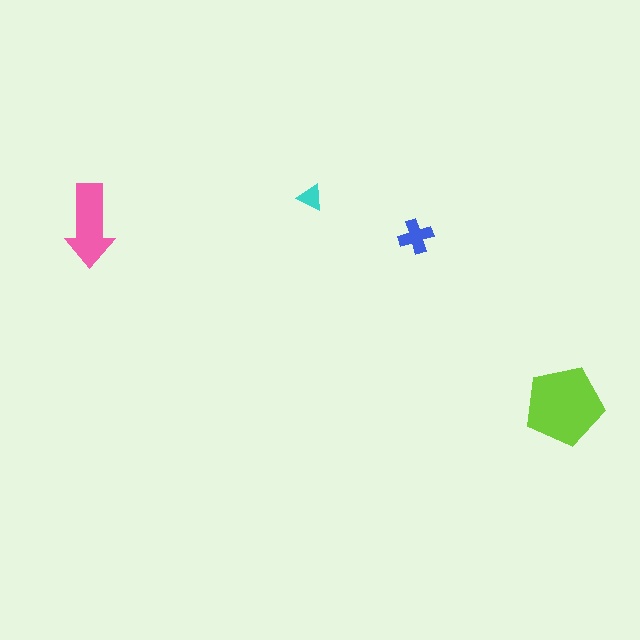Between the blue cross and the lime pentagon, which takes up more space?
The lime pentagon.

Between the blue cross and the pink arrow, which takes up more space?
The pink arrow.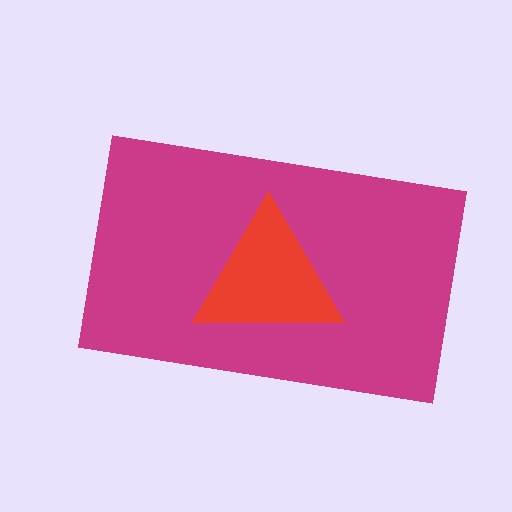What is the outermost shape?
The magenta rectangle.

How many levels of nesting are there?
2.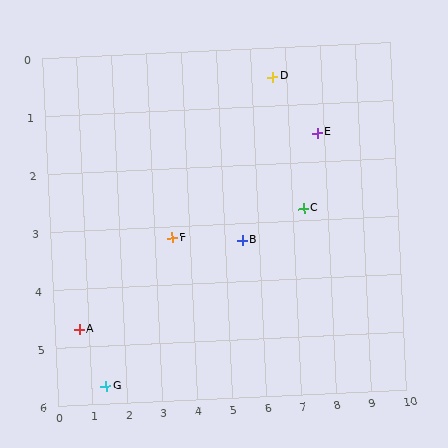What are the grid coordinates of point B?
Point B is at approximately (5.5, 3.3).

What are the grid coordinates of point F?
Point F is at approximately (3.5, 3.2).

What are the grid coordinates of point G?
Point G is at approximately (1.4, 5.7).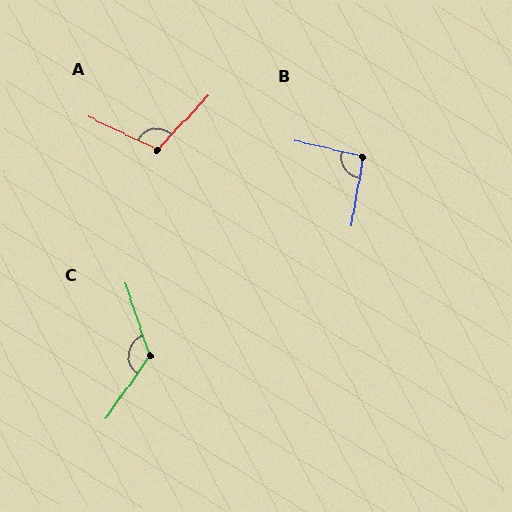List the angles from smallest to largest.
B (93°), A (108°), C (126°).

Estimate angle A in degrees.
Approximately 108 degrees.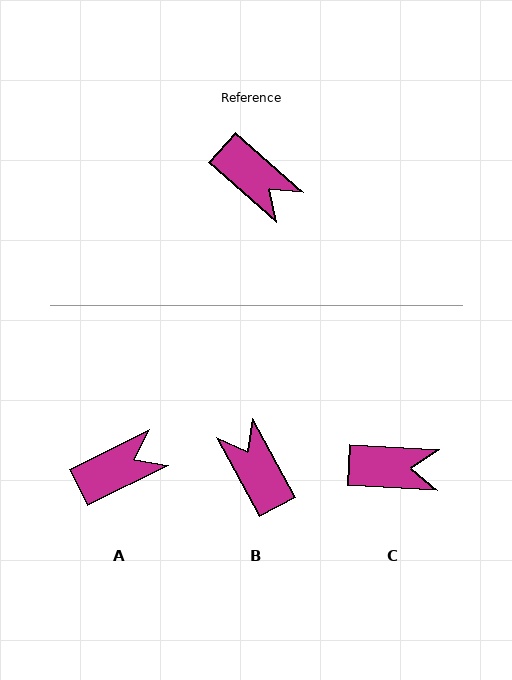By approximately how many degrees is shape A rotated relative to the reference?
Approximately 68 degrees counter-clockwise.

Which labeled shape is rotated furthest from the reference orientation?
B, about 161 degrees away.